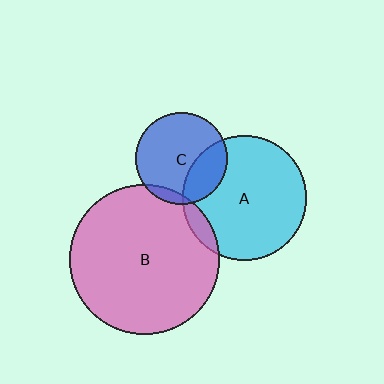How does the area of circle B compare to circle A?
Approximately 1.4 times.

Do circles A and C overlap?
Yes.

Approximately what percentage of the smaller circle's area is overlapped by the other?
Approximately 30%.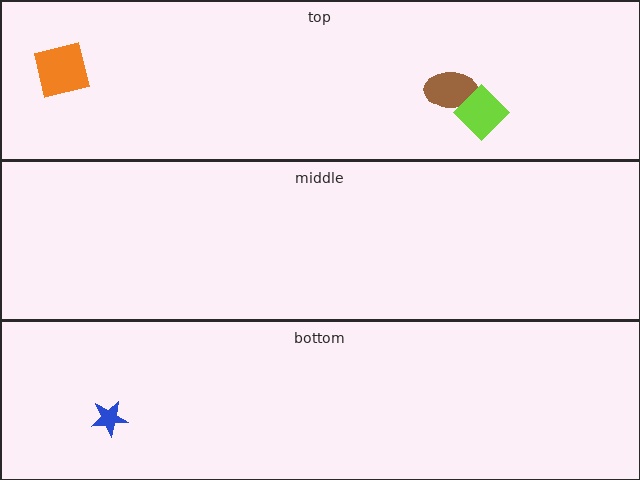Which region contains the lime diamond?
The top region.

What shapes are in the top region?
The brown ellipse, the orange square, the lime diamond.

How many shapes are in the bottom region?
1.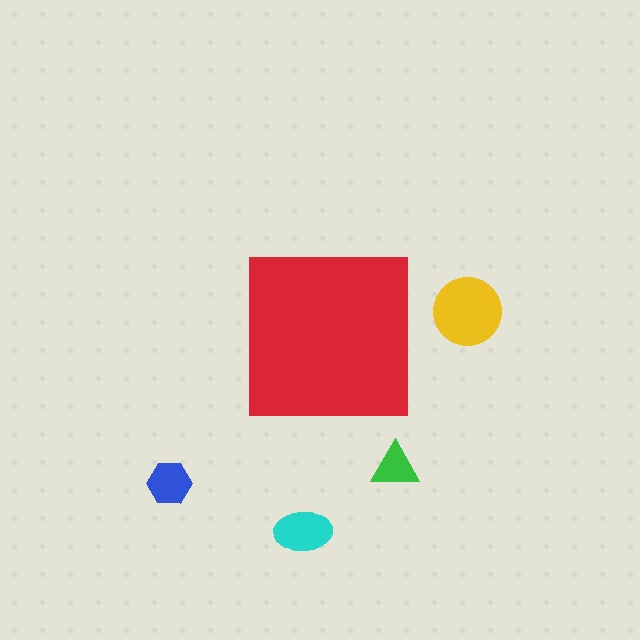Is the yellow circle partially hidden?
No, the yellow circle is fully visible.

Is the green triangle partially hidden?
No, the green triangle is fully visible.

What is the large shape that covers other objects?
A red square.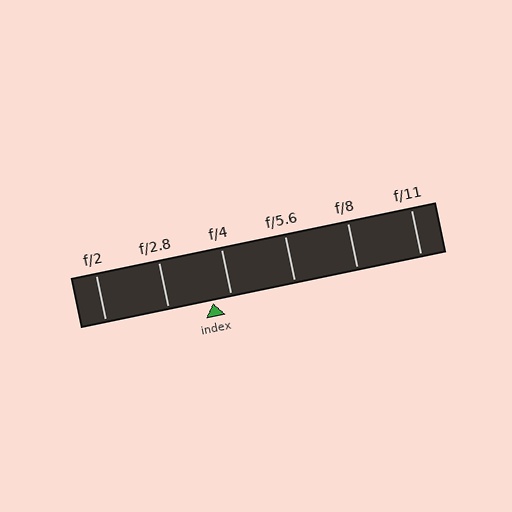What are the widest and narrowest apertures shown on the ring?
The widest aperture shown is f/2 and the narrowest is f/11.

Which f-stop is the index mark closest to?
The index mark is closest to f/4.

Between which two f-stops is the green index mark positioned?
The index mark is between f/2.8 and f/4.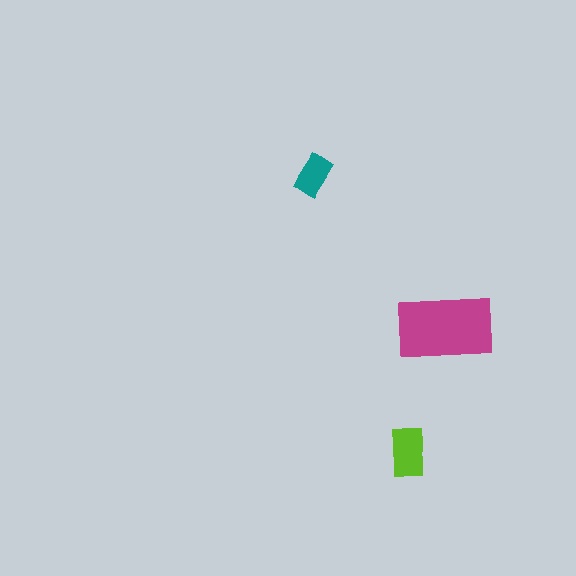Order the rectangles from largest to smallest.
the magenta one, the lime one, the teal one.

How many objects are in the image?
There are 3 objects in the image.